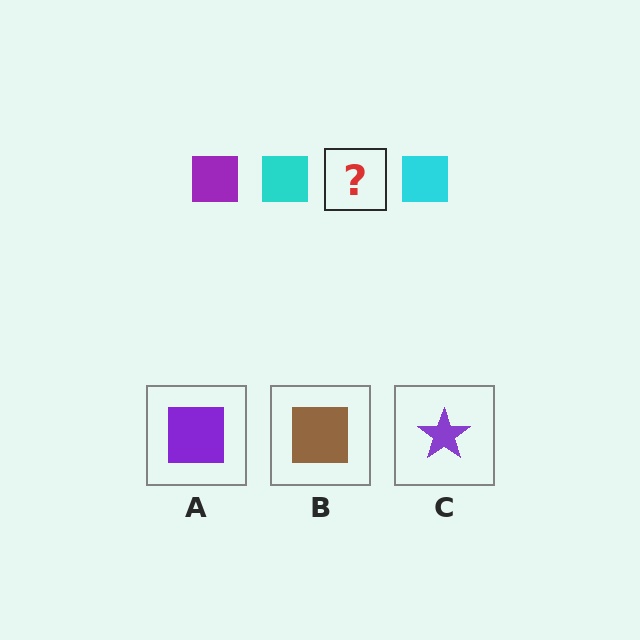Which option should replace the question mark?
Option A.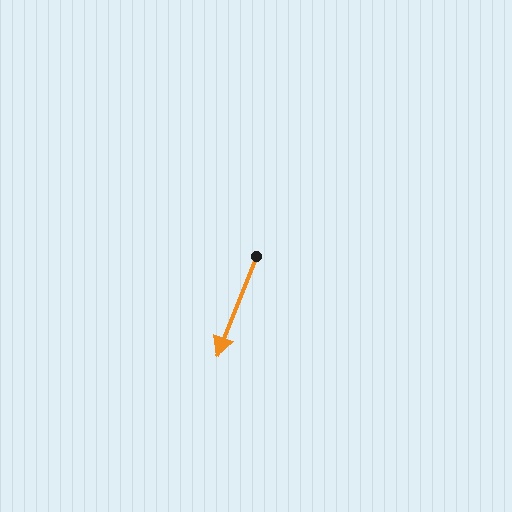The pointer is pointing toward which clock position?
Roughly 7 o'clock.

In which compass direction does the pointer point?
South.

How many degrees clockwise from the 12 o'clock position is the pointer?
Approximately 201 degrees.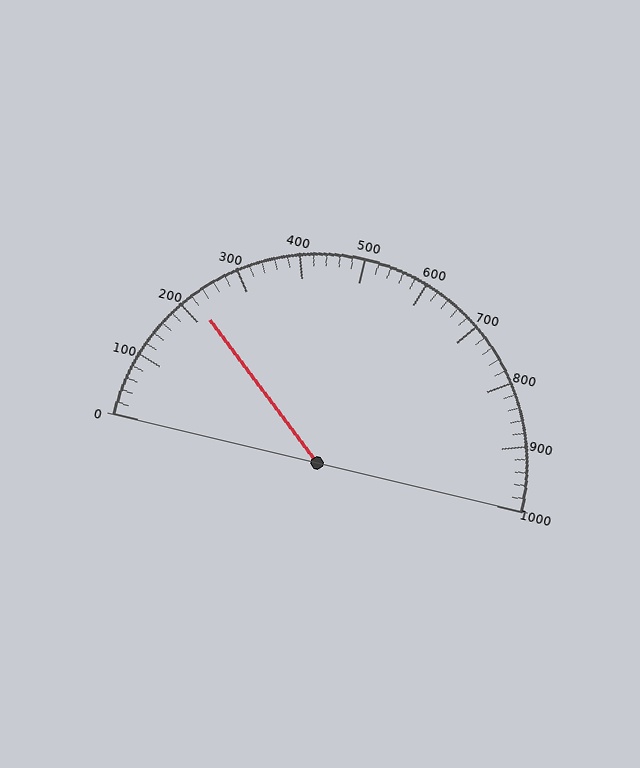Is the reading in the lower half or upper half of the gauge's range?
The reading is in the lower half of the range (0 to 1000).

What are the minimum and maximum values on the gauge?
The gauge ranges from 0 to 1000.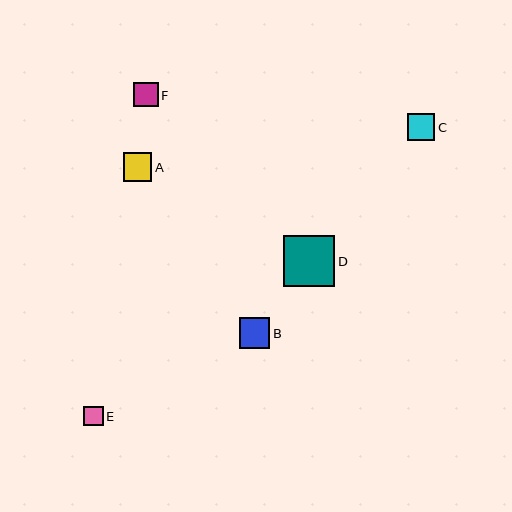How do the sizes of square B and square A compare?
Square B and square A are approximately the same size.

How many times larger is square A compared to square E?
Square A is approximately 1.5 times the size of square E.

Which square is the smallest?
Square E is the smallest with a size of approximately 19 pixels.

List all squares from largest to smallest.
From largest to smallest: D, B, A, C, F, E.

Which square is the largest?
Square D is the largest with a size of approximately 51 pixels.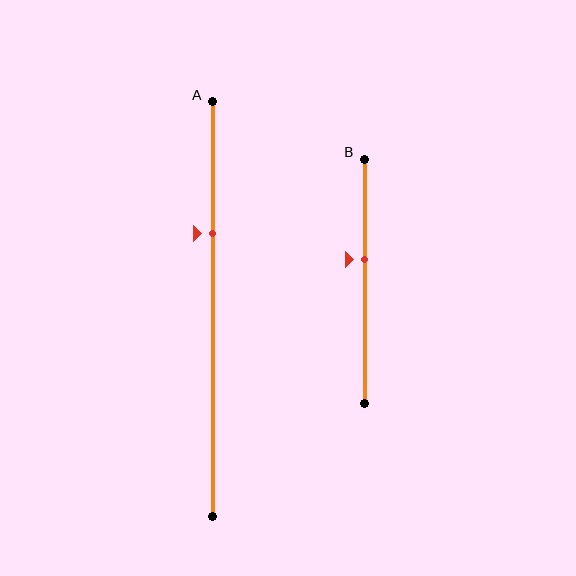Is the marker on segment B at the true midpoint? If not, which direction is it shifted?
No, the marker on segment B is shifted upward by about 9% of the segment length.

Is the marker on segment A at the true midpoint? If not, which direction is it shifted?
No, the marker on segment A is shifted upward by about 18% of the segment length.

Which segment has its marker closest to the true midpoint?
Segment B has its marker closest to the true midpoint.